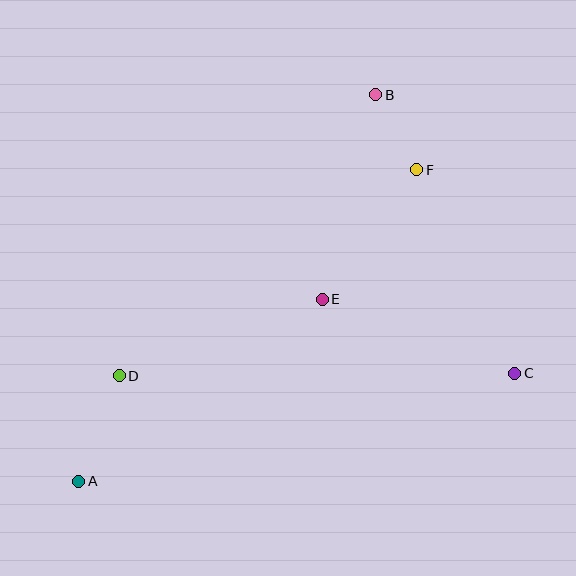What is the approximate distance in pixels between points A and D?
The distance between A and D is approximately 113 pixels.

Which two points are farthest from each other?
Points A and B are farthest from each other.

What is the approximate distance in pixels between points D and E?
The distance between D and E is approximately 217 pixels.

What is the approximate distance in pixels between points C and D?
The distance between C and D is approximately 395 pixels.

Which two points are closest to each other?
Points B and F are closest to each other.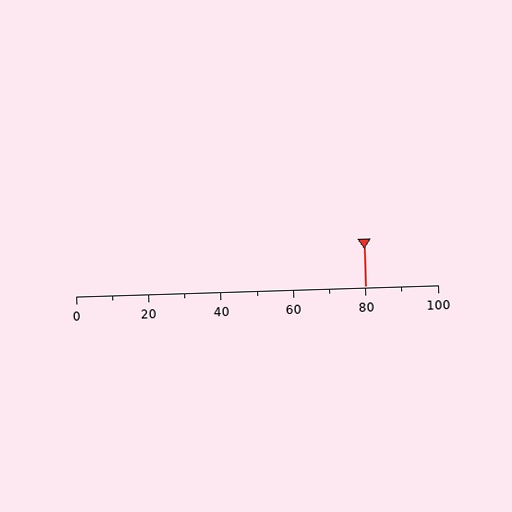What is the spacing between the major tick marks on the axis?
The major ticks are spaced 20 apart.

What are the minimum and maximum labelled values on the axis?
The axis runs from 0 to 100.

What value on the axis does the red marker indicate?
The marker indicates approximately 80.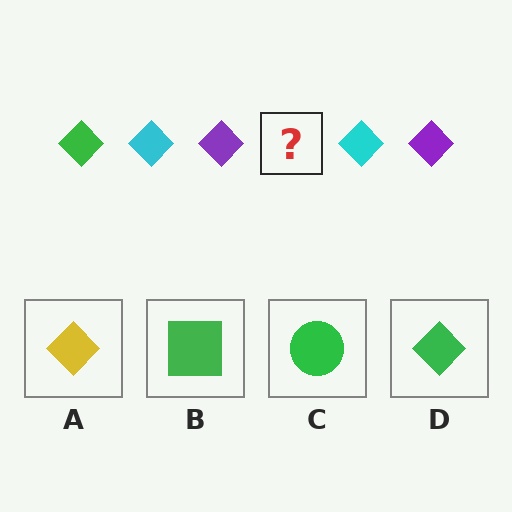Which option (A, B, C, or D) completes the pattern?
D.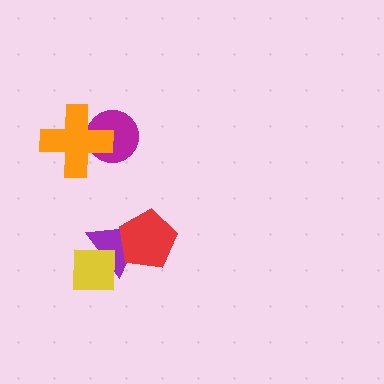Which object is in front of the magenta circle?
The orange cross is in front of the magenta circle.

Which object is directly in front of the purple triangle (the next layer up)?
The red pentagon is directly in front of the purple triangle.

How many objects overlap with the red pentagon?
1 object overlaps with the red pentagon.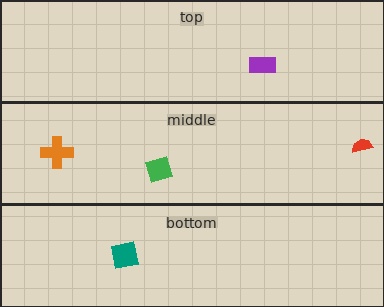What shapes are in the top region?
The purple rectangle.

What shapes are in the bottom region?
The teal square.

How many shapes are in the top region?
1.